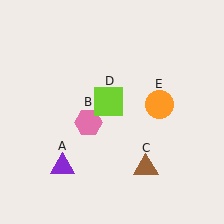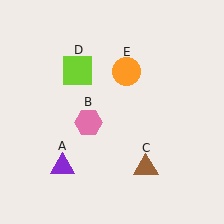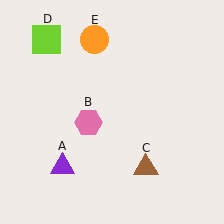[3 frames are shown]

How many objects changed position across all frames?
2 objects changed position: lime square (object D), orange circle (object E).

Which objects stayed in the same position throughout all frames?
Purple triangle (object A) and pink hexagon (object B) and brown triangle (object C) remained stationary.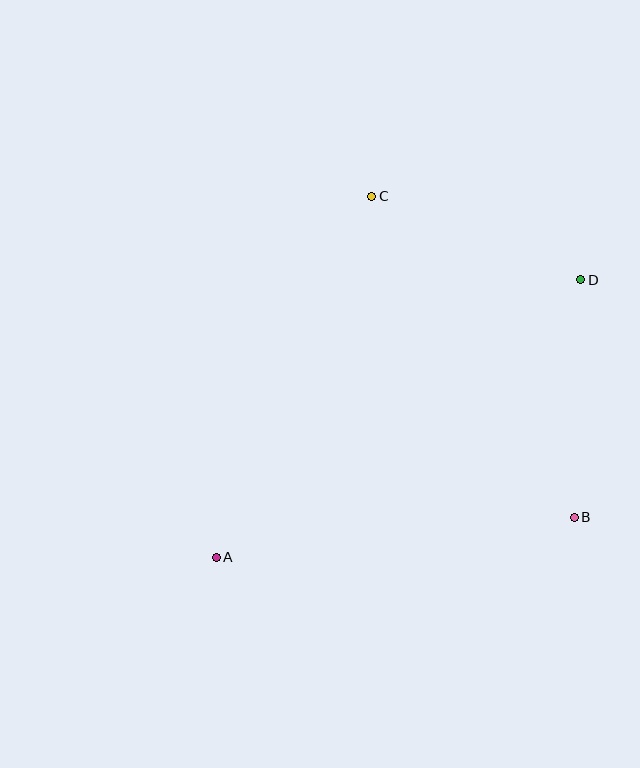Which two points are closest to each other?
Points C and D are closest to each other.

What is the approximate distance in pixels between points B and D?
The distance between B and D is approximately 238 pixels.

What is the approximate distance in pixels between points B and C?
The distance between B and C is approximately 379 pixels.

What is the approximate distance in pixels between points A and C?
The distance between A and C is approximately 393 pixels.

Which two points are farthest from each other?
Points A and D are farthest from each other.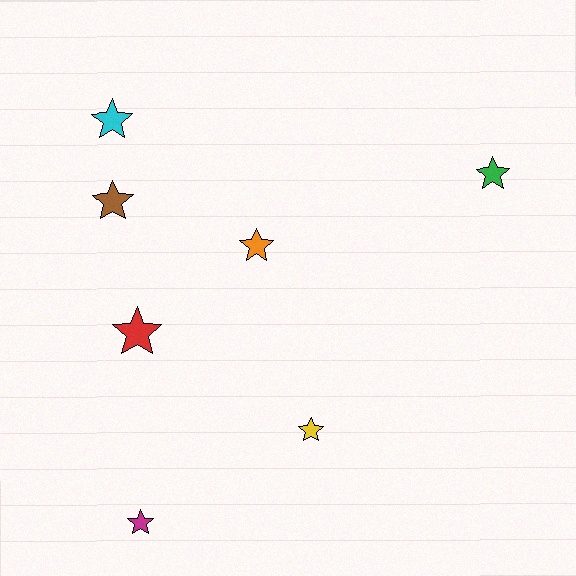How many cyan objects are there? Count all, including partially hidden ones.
There is 1 cyan object.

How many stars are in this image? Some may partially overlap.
There are 7 stars.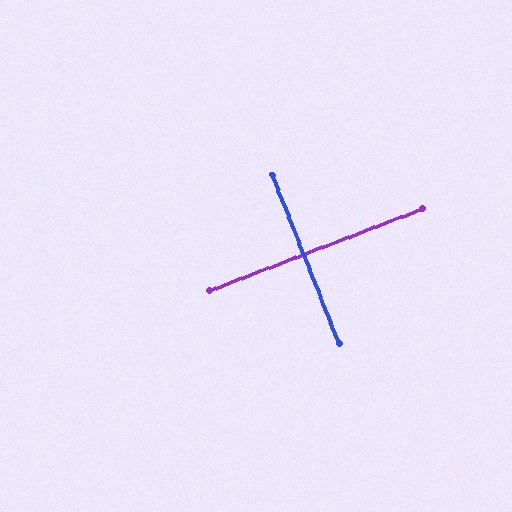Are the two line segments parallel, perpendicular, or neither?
Perpendicular — they meet at approximately 90°.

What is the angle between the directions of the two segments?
Approximately 90 degrees.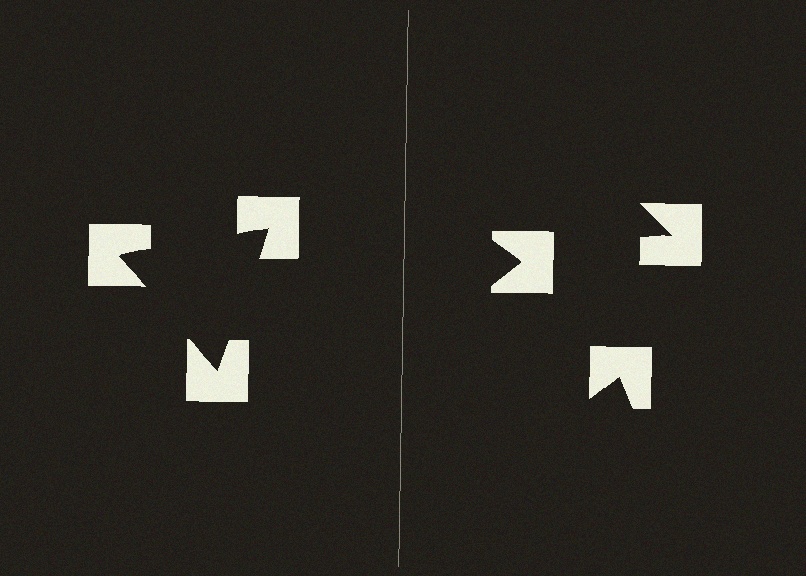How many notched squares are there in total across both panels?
6 — 3 on each side.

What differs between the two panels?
The notched squares are positioned identically on both sides; only the wedge orientations differ. On the left they align to a triangle; on the right they are misaligned.